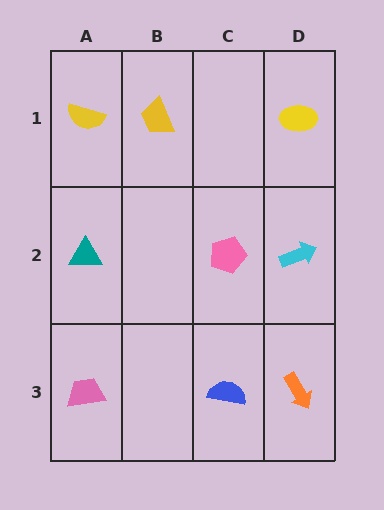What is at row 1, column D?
A yellow ellipse.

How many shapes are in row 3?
3 shapes.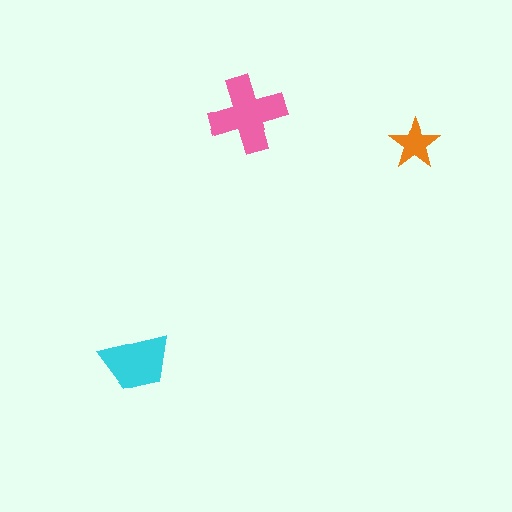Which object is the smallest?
The orange star.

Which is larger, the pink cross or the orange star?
The pink cross.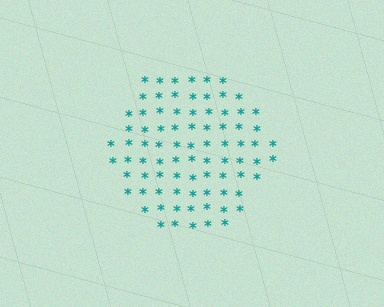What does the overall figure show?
The overall figure shows a hexagon.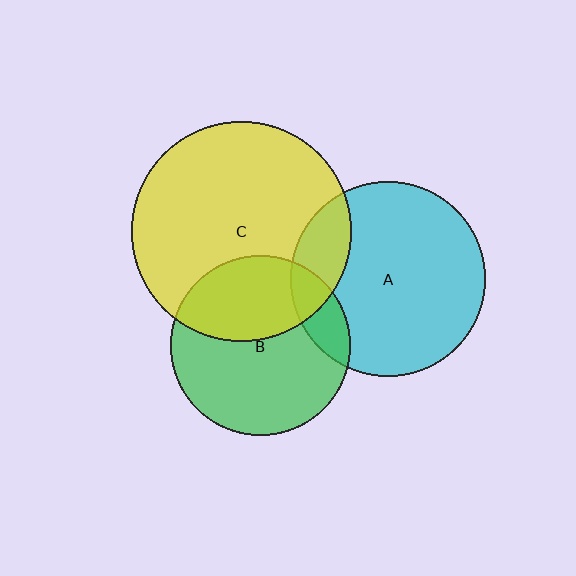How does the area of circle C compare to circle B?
Approximately 1.5 times.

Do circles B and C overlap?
Yes.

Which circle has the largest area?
Circle C (yellow).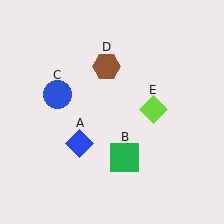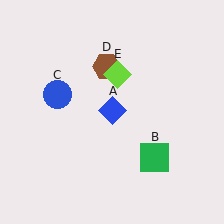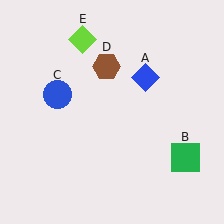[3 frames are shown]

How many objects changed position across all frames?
3 objects changed position: blue diamond (object A), green square (object B), lime diamond (object E).